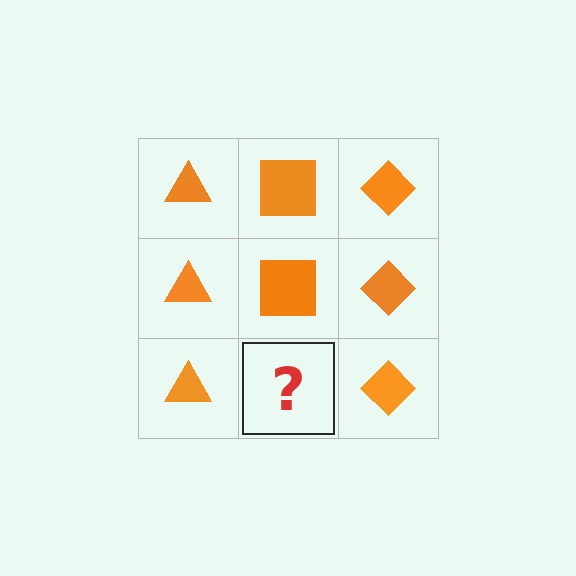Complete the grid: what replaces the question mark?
The question mark should be replaced with an orange square.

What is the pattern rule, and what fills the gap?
The rule is that each column has a consistent shape. The gap should be filled with an orange square.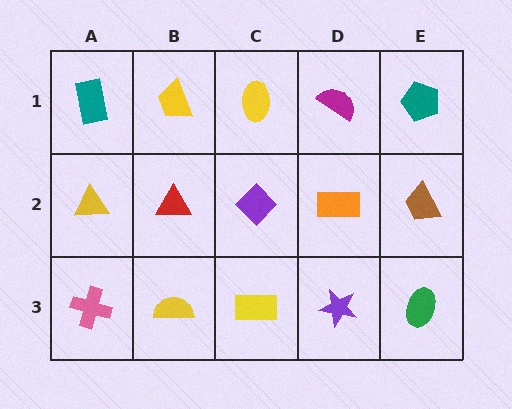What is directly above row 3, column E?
A brown trapezoid.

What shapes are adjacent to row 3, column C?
A purple diamond (row 2, column C), a yellow semicircle (row 3, column B), a purple star (row 3, column D).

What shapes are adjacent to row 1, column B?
A red triangle (row 2, column B), a teal rectangle (row 1, column A), a yellow ellipse (row 1, column C).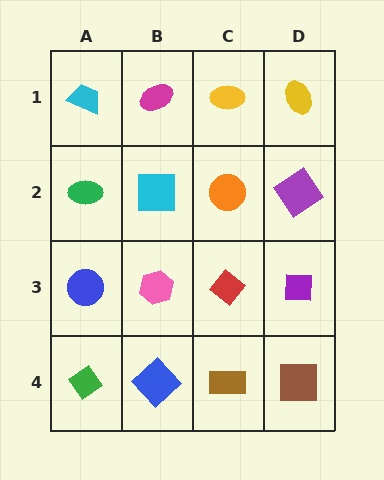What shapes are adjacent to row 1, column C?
An orange circle (row 2, column C), a magenta ellipse (row 1, column B), a yellow ellipse (row 1, column D).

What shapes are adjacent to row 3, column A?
A green ellipse (row 2, column A), a green diamond (row 4, column A), a pink hexagon (row 3, column B).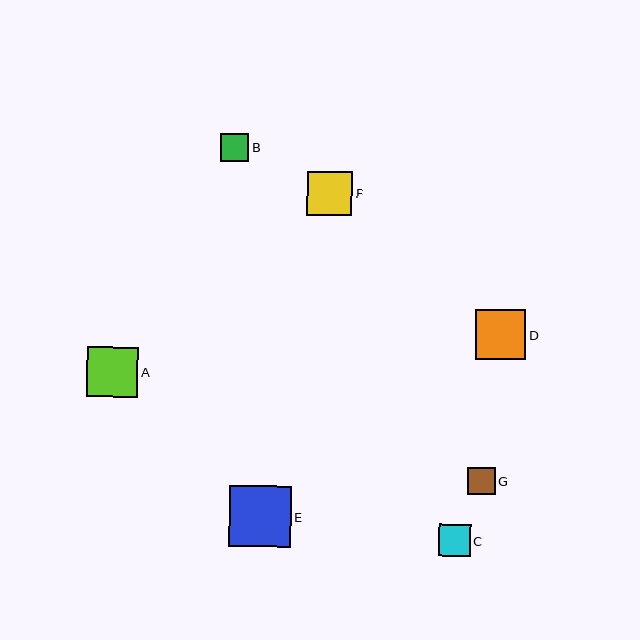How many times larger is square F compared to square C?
Square F is approximately 1.4 times the size of square C.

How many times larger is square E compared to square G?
Square E is approximately 2.2 times the size of square G.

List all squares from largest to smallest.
From largest to smallest: E, A, D, F, C, B, G.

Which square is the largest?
Square E is the largest with a size of approximately 61 pixels.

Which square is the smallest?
Square G is the smallest with a size of approximately 28 pixels.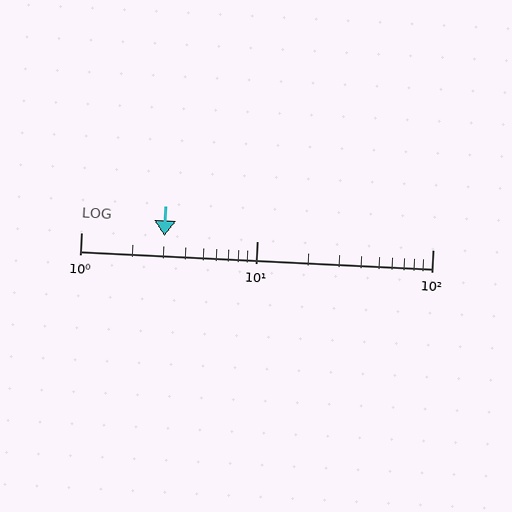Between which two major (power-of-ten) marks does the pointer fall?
The pointer is between 1 and 10.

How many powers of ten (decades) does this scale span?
The scale spans 2 decades, from 1 to 100.